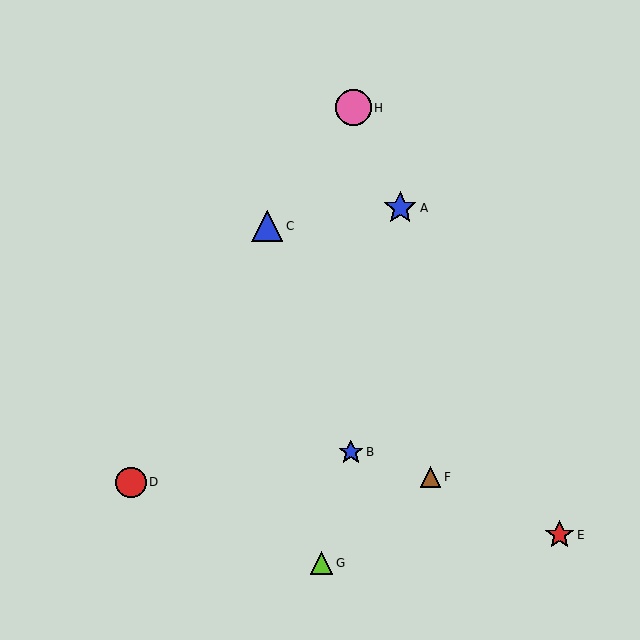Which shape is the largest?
The pink circle (labeled H) is the largest.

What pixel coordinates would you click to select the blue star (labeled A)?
Click at (400, 208) to select the blue star A.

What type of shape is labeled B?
Shape B is a blue star.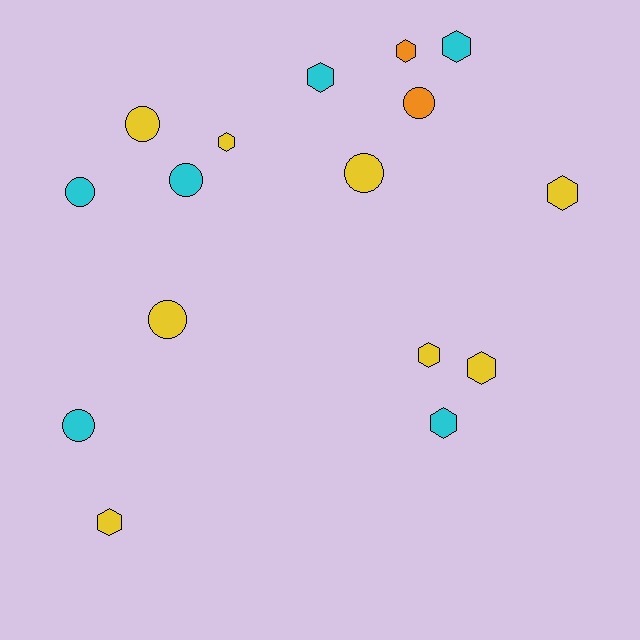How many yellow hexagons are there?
There are 5 yellow hexagons.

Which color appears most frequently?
Yellow, with 8 objects.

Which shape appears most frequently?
Hexagon, with 9 objects.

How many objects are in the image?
There are 16 objects.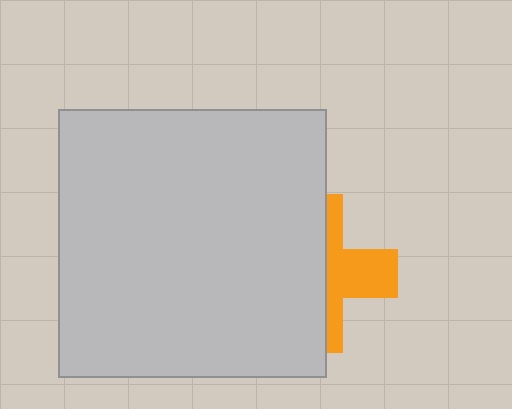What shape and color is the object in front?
The object in front is a light gray square.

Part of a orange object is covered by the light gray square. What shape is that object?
It is a cross.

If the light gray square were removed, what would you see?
You would see the complete orange cross.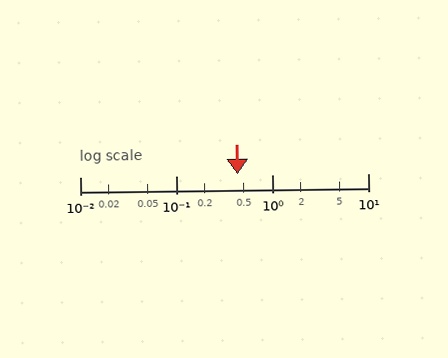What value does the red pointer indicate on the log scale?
The pointer indicates approximately 0.44.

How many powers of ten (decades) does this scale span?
The scale spans 3 decades, from 0.01 to 10.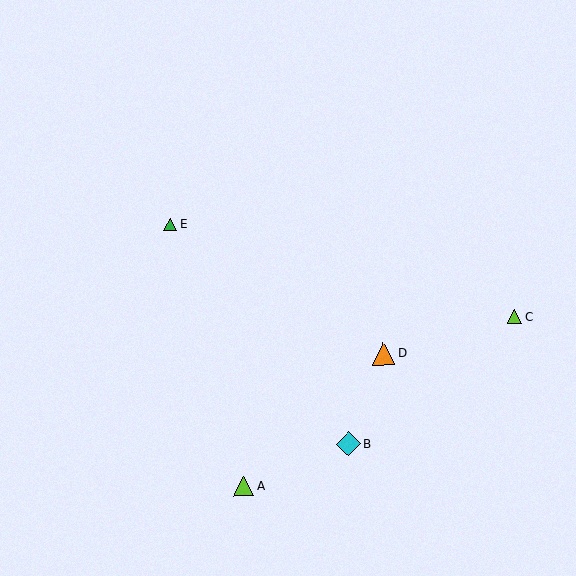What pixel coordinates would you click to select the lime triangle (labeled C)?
Click at (514, 317) to select the lime triangle C.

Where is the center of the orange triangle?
The center of the orange triangle is at (384, 354).